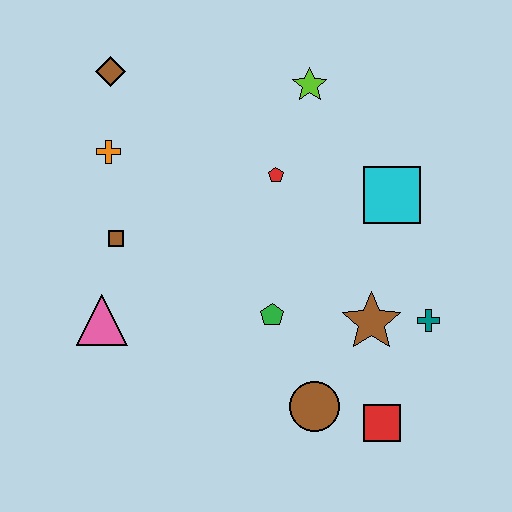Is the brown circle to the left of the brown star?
Yes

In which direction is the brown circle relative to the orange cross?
The brown circle is below the orange cross.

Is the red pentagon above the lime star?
No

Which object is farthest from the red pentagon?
The red square is farthest from the red pentagon.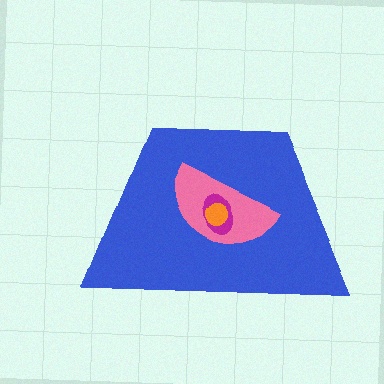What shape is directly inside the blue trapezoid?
The pink semicircle.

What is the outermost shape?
The blue trapezoid.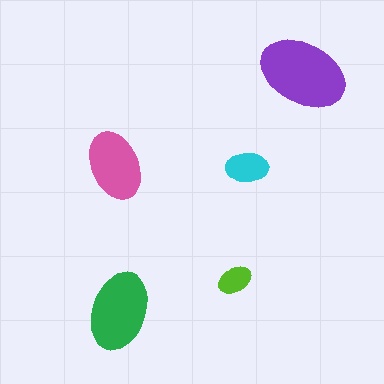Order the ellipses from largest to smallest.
the purple one, the green one, the pink one, the cyan one, the lime one.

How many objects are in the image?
There are 5 objects in the image.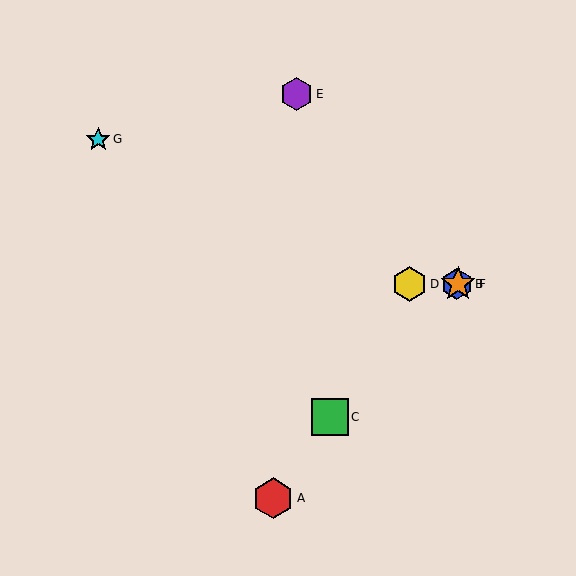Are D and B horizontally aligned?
Yes, both are at y≈284.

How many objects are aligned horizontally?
3 objects (B, D, F) are aligned horizontally.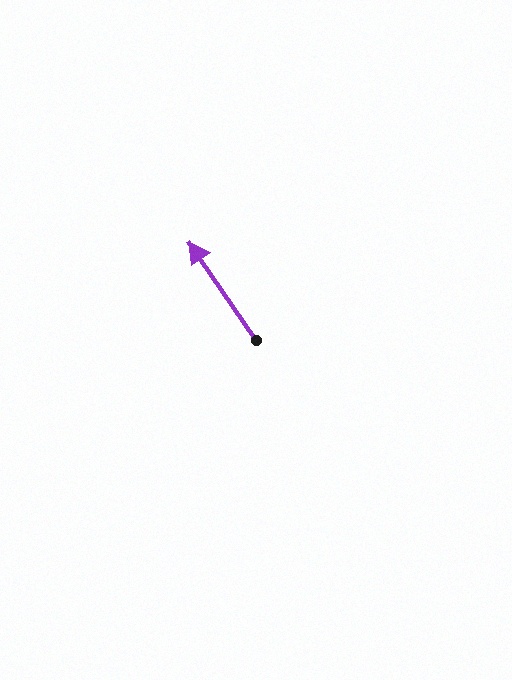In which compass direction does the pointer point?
Northwest.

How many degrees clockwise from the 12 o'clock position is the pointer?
Approximately 326 degrees.